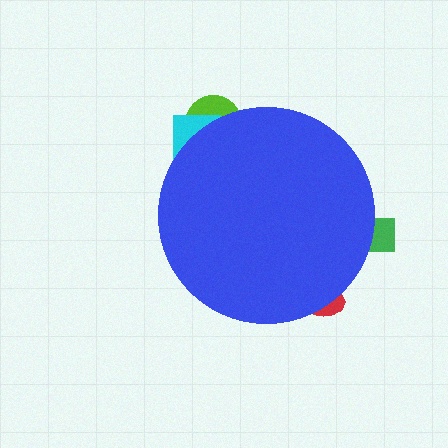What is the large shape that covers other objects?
A blue circle.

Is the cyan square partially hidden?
Yes, the cyan square is partially hidden behind the blue circle.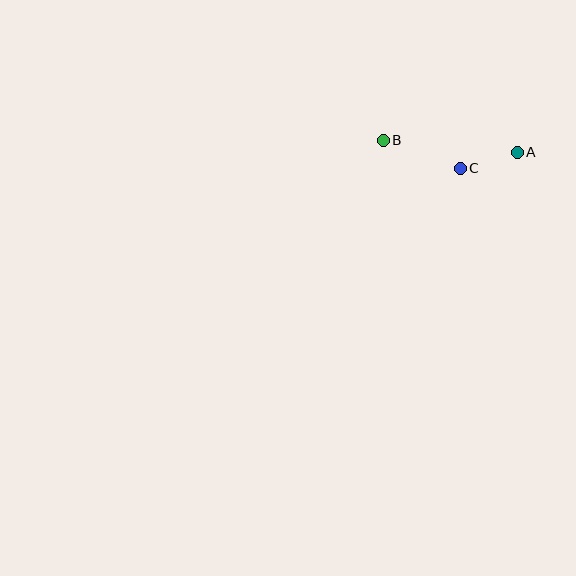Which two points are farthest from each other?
Points A and B are farthest from each other.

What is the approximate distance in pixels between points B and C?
The distance between B and C is approximately 82 pixels.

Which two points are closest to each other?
Points A and C are closest to each other.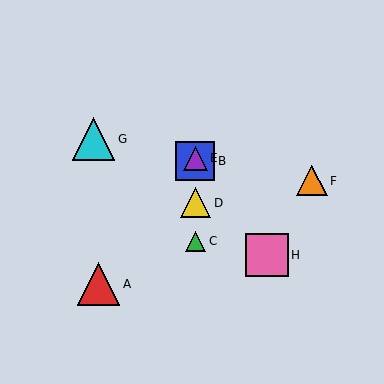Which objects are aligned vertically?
Objects B, C, D, E are aligned vertically.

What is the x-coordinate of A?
Object A is at x≈99.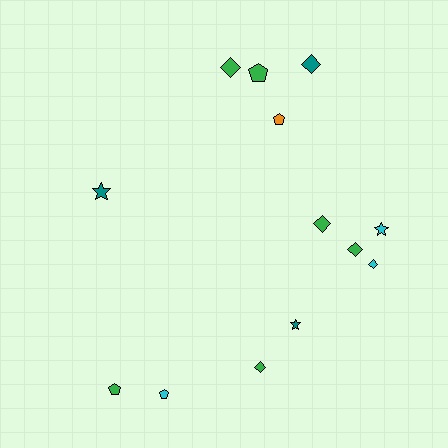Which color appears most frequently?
Green, with 6 objects.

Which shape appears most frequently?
Diamond, with 6 objects.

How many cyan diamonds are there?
There is 1 cyan diamond.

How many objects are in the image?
There are 13 objects.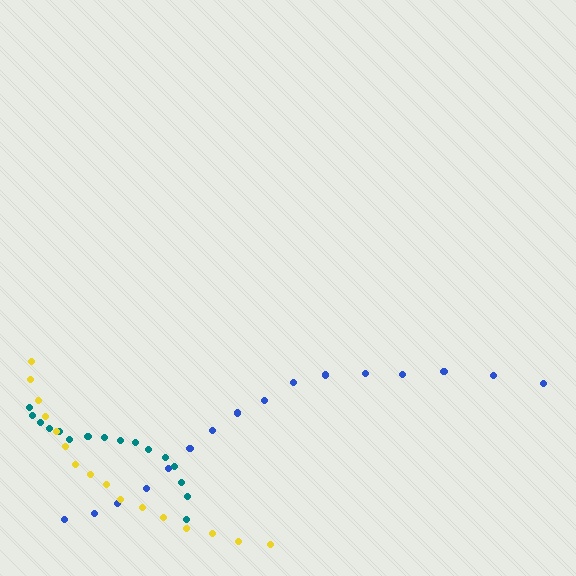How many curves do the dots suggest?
There are 3 distinct paths.